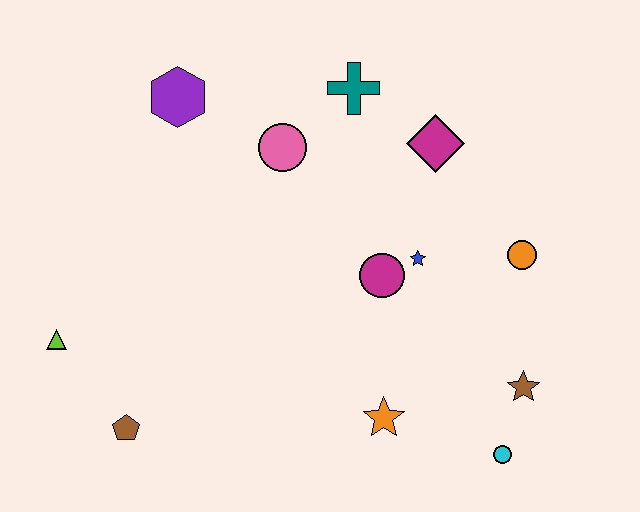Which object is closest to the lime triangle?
The brown pentagon is closest to the lime triangle.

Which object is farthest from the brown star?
The lime triangle is farthest from the brown star.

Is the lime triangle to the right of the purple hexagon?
No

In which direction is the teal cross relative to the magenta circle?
The teal cross is above the magenta circle.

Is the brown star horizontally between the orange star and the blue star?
No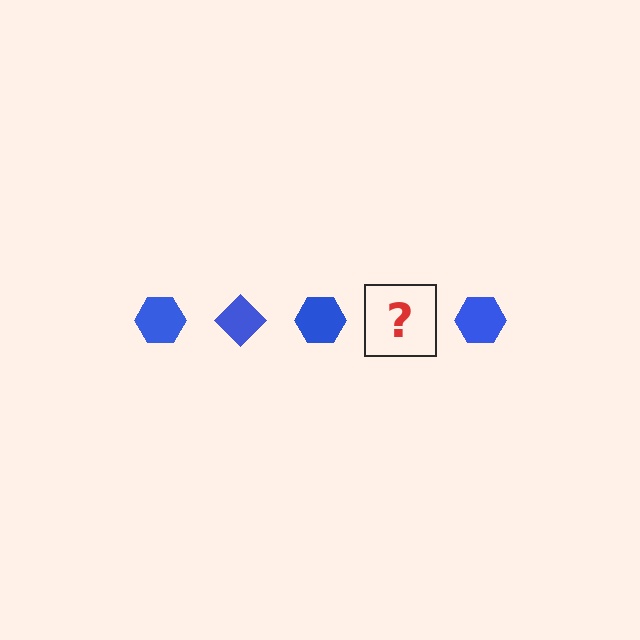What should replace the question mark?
The question mark should be replaced with a blue diamond.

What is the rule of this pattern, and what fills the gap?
The rule is that the pattern cycles through hexagon, diamond shapes in blue. The gap should be filled with a blue diamond.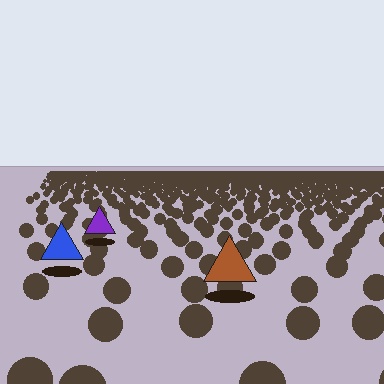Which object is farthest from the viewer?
The purple triangle is farthest from the viewer. It appears smaller and the ground texture around it is denser.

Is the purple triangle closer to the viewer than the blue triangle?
No. The blue triangle is closer — you can tell from the texture gradient: the ground texture is coarser near it.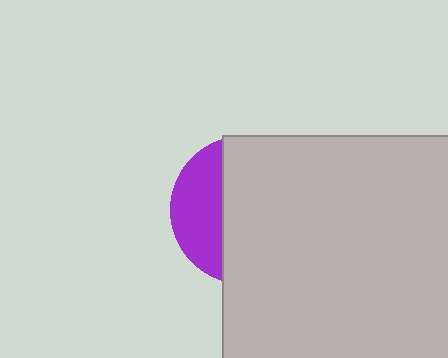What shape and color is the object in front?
The object in front is a light gray square.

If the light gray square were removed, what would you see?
You would see the complete purple circle.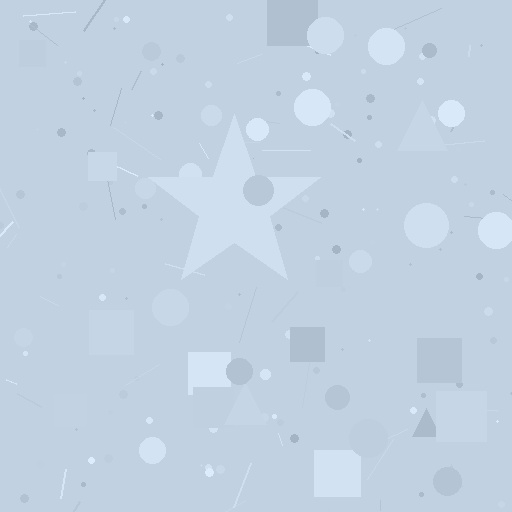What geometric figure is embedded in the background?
A star is embedded in the background.